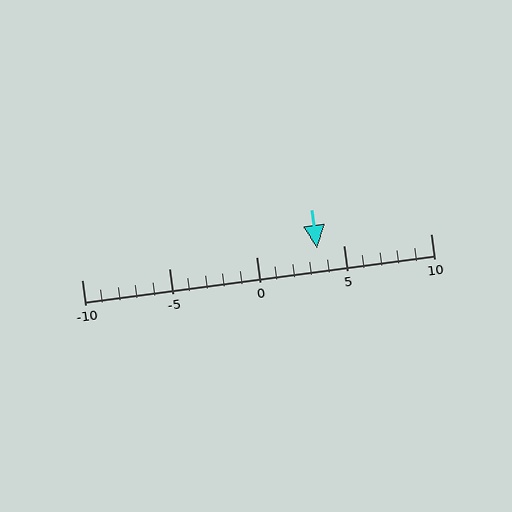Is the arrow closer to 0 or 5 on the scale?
The arrow is closer to 5.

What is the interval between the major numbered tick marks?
The major tick marks are spaced 5 units apart.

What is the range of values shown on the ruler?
The ruler shows values from -10 to 10.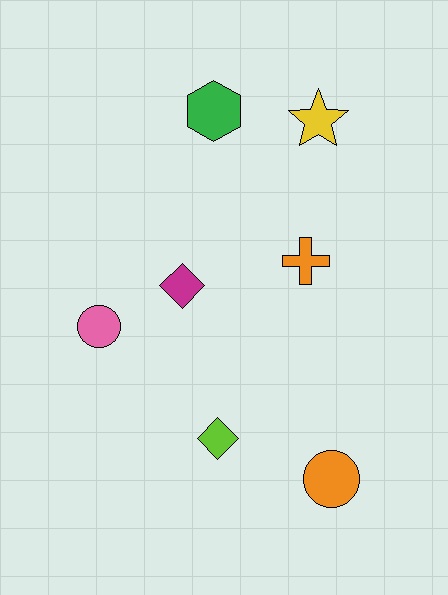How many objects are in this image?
There are 7 objects.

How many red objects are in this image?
There are no red objects.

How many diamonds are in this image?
There are 2 diamonds.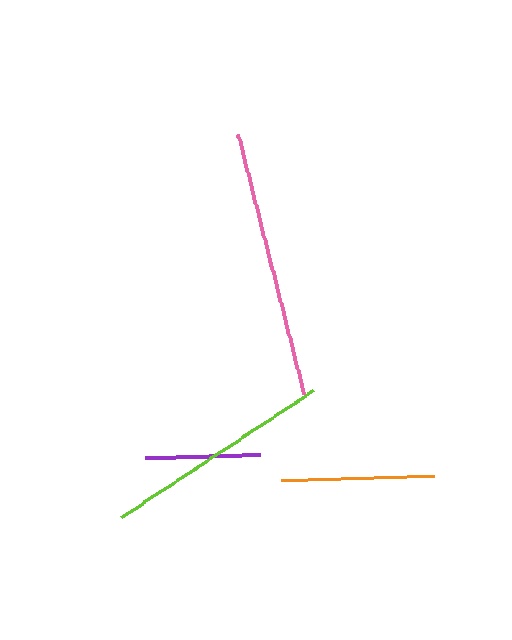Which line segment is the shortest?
The purple line is the shortest at approximately 115 pixels.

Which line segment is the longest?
The pink line is the longest at approximately 268 pixels.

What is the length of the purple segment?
The purple segment is approximately 115 pixels long.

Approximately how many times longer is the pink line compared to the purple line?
The pink line is approximately 2.3 times the length of the purple line.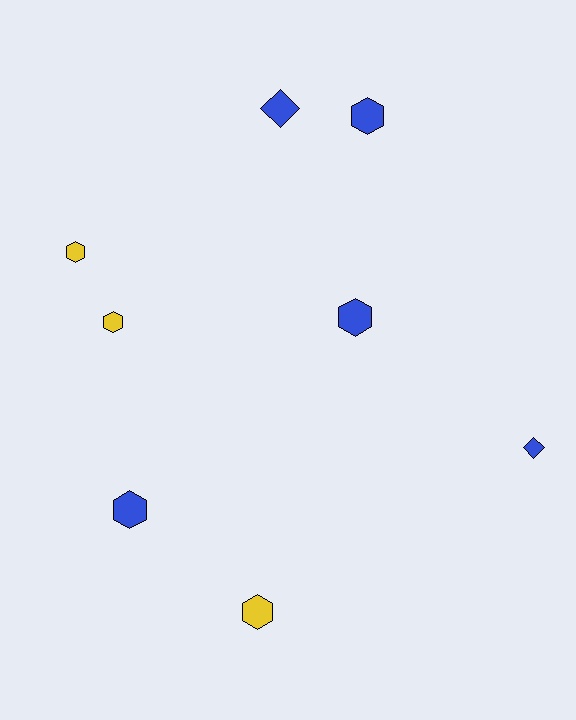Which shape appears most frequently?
Hexagon, with 6 objects.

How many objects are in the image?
There are 8 objects.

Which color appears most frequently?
Blue, with 5 objects.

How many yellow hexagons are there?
There are 3 yellow hexagons.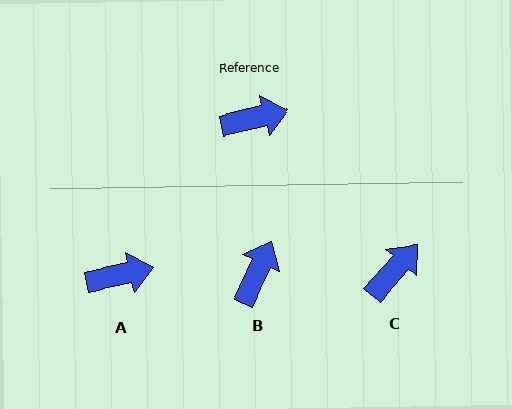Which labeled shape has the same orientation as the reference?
A.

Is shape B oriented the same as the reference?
No, it is off by about 52 degrees.